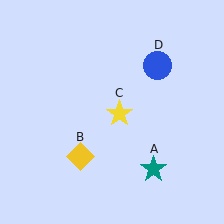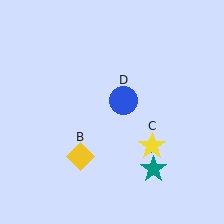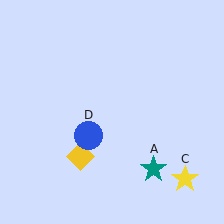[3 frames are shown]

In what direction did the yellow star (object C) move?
The yellow star (object C) moved down and to the right.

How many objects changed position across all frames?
2 objects changed position: yellow star (object C), blue circle (object D).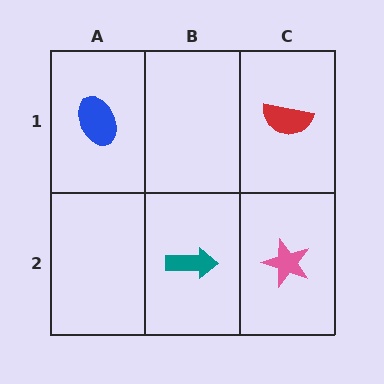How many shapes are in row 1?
2 shapes.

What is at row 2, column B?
A teal arrow.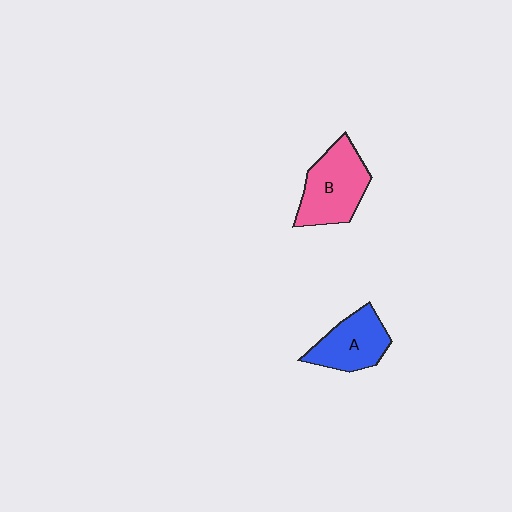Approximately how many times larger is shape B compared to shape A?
Approximately 1.3 times.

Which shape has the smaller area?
Shape A (blue).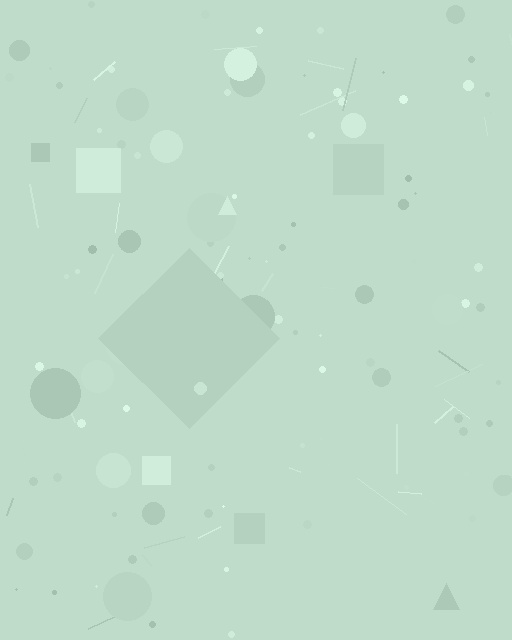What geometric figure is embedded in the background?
A diamond is embedded in the background.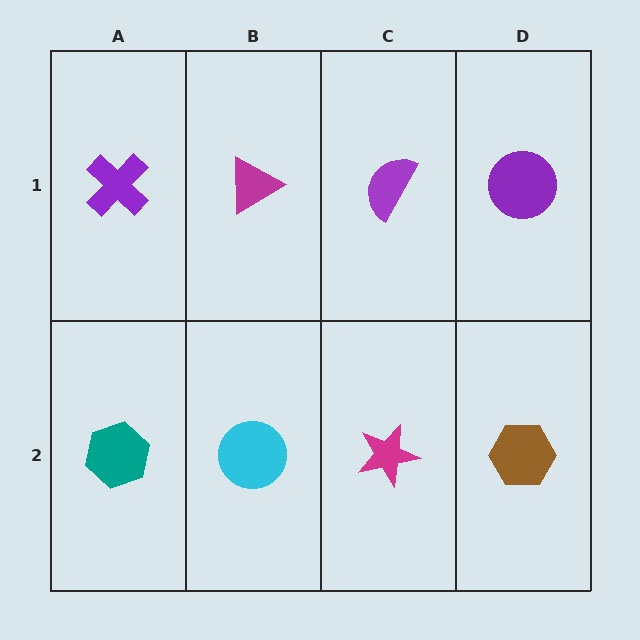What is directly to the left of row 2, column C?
A cyan circle.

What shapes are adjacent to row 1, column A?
A teal hexagon (row 2, column A), a magenta triangle (row 1, column B).